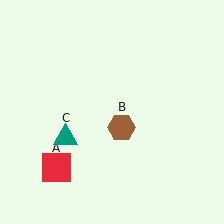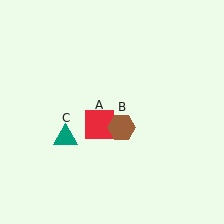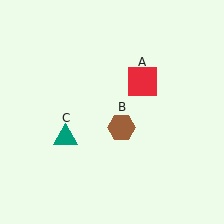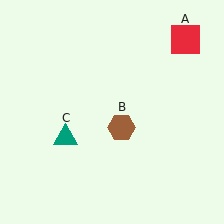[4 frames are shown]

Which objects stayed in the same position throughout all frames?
Brown hexagon (object B) and teal triangle (object C) remained stationary.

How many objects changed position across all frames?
1 object changed position: red square (object A).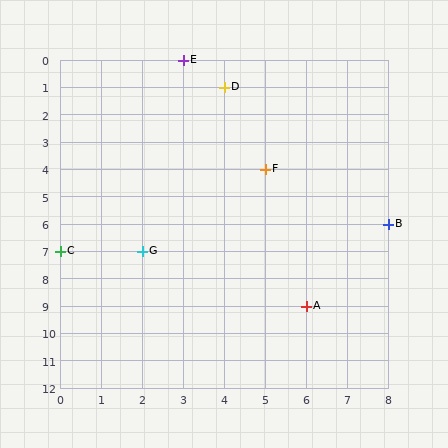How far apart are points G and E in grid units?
Points G and E are 1 column and 7 rows apart (about 7.1 grid units diagonally).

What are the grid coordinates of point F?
Point F is at grid coordinates (5, 4).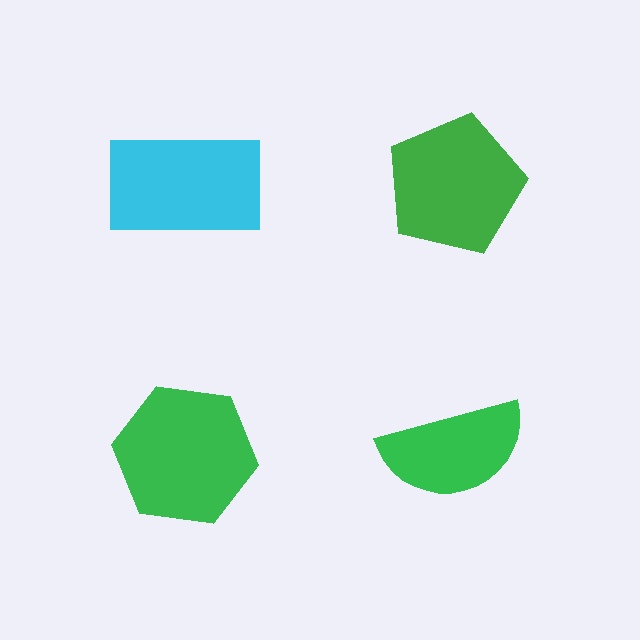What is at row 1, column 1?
A cyan rectangle.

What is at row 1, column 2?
A green pentagon.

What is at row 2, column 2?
A green semicircle.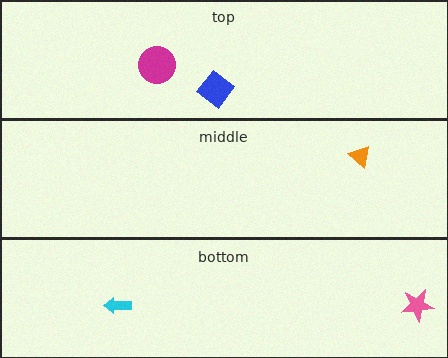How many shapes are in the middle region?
1.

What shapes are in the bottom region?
The pink star, the cyan arrow.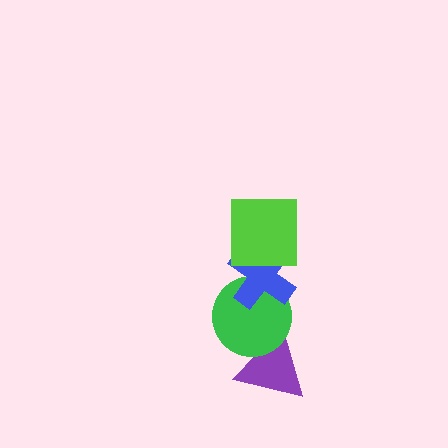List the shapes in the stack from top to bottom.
From top to bottom: the lime square, the blue cross, the green circle, the purple triangle.